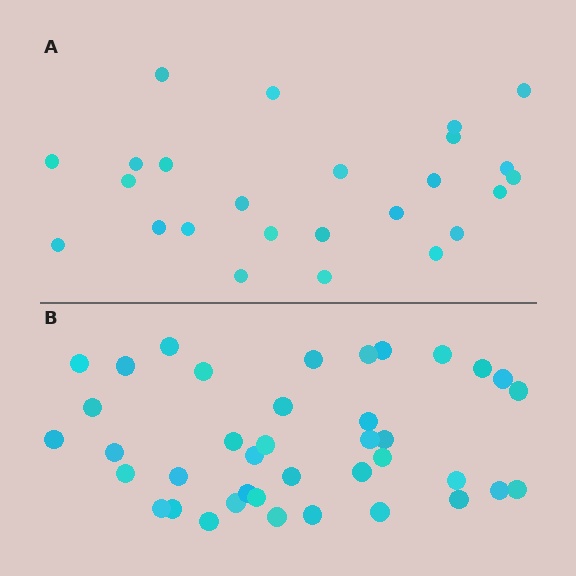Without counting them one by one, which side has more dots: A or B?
Region B (the bottom region) has more dots.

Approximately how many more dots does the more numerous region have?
Region B has approximately 15 more dots than region A.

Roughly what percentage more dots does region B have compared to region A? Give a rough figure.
About 55% more.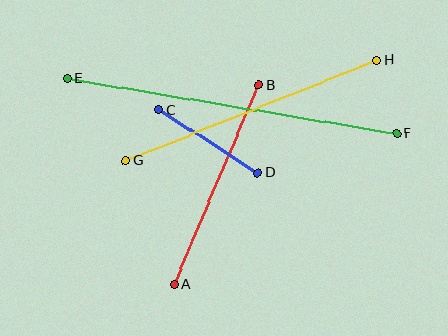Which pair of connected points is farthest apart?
Points E and F are farthest apart.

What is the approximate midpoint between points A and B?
The midpoint is at approximately (216, 185) pixels.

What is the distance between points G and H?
The distance is approximately 271 pixels.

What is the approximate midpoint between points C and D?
The midpoint is at approximately (208, 141) pixels.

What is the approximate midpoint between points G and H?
The midpoint is at approximately (252, 110) pixels.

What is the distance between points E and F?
The distance is approximately 335 pixels.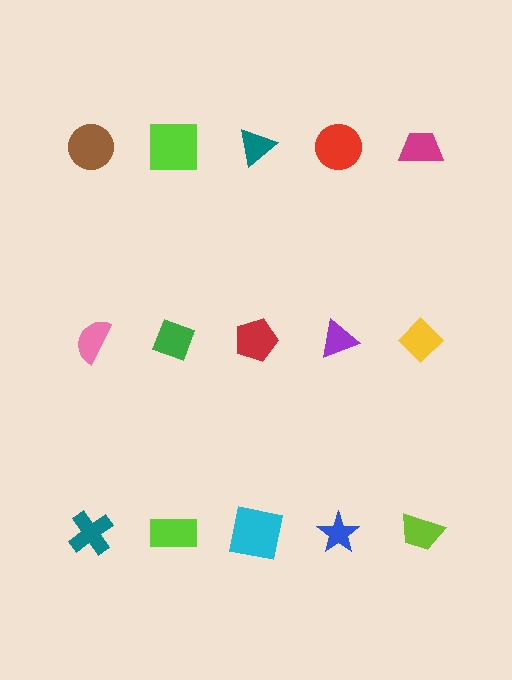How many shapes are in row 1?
5 shapes.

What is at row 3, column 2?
A lime rectangle.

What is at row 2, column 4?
A purple triangle.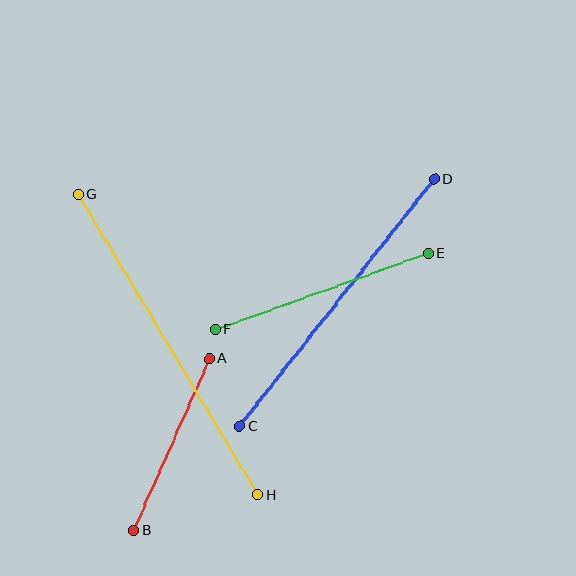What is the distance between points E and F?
The distance is approximately 226 pixels.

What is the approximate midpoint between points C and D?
The midpoint is at approximately (337, 303) pixels.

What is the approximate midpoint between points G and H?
The midpoint is at approximately (168, 345) pixels.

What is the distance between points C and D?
The distance is approximately 314 pixels.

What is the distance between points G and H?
The distance is approximately 350 pixels.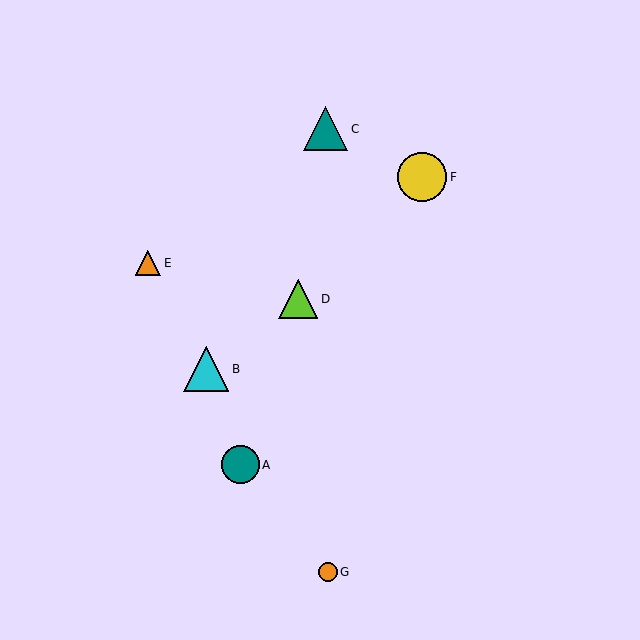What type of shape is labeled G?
Shape G is an orange circle.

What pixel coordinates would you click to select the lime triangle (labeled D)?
Click at (298, 299) to select the lime triangle D.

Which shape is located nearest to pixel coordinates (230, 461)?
The teal circle (labeled A) at (240, 465) is nearest to that location.